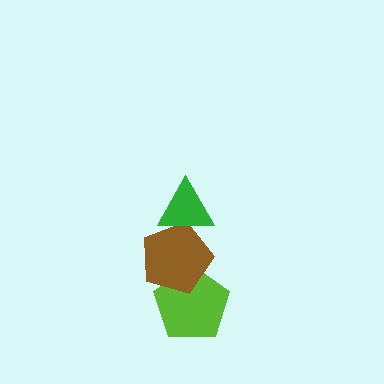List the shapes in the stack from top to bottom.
From top to bottom: the green triangle, the brown pentagon, the lime pentagon.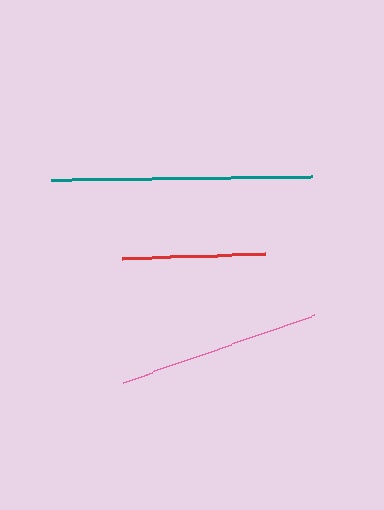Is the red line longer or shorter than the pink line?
The pink line is longer than the red line.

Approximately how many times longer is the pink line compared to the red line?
The pink line is approximately 1.4 times the length of the red line.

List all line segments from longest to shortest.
From longest to shortest: teal, pink, red.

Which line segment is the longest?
The teal line is the longest at approximately 261 pixels.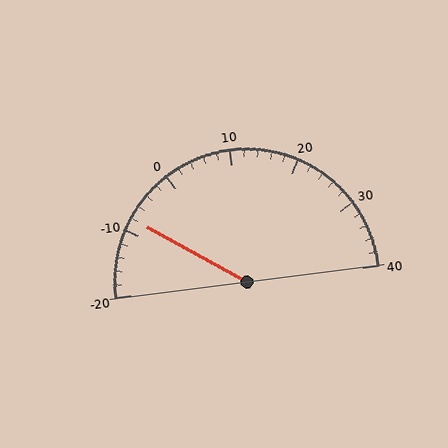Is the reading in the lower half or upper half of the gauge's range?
The reading is in the lower half of the range (-20 to 40).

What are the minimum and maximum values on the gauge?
The gauge ranges from -20 to 40.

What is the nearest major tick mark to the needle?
The nearest major tick mark is -10.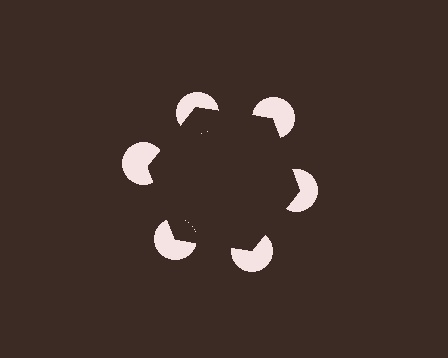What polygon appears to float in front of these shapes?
An illusory hexagon — its edges are inferred from the aligned wedge cuts in the pac-man discs, not physically drawn.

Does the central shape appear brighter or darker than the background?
It typically appears slightly darker than the background, even though no actual brightness change is drawn.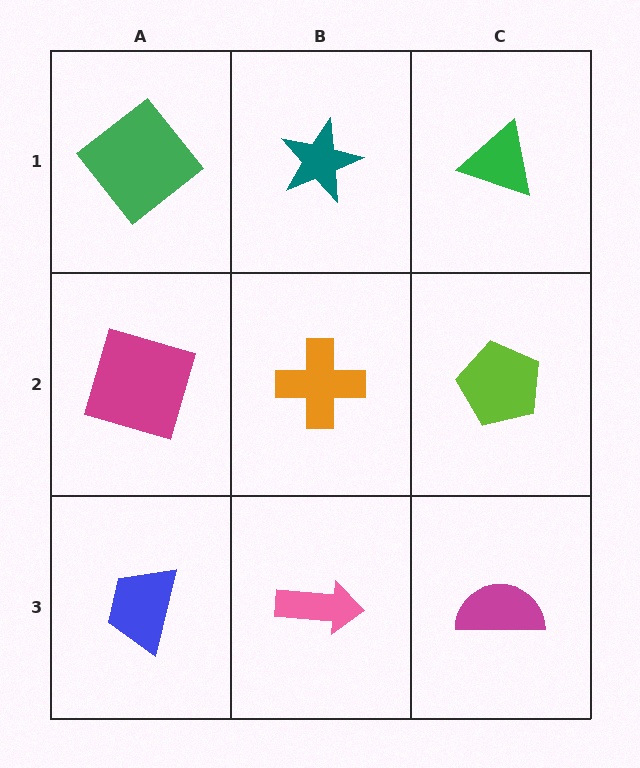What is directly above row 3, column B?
An orange cross.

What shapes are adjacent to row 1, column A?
A magenta square (row 2, column A), a teal star (row 1, column B).